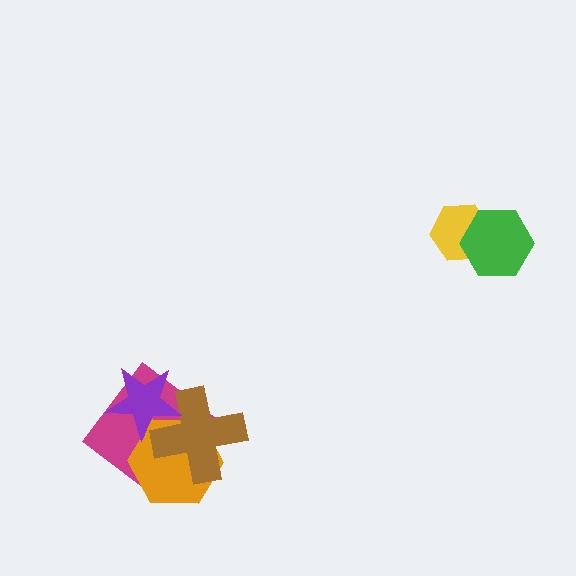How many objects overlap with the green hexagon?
1 object overlaps with the green hexagon.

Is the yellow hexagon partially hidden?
Yes, it is partially covered by another shape.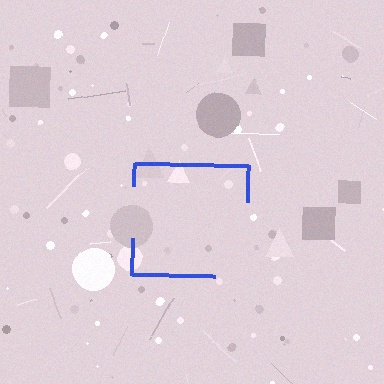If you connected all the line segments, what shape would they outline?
They would outline a square.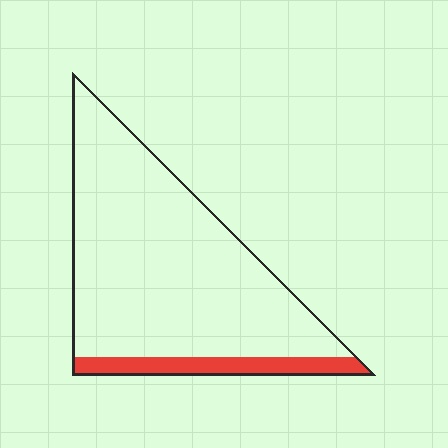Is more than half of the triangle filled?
No.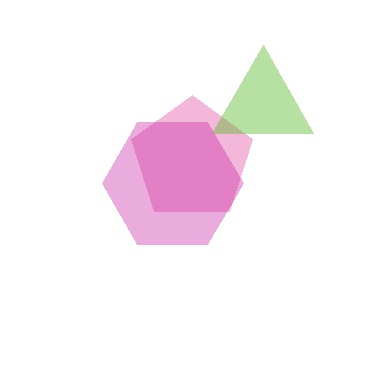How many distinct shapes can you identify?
There are 3 distinct shapes: a pink pentagon, a magenta hexagon, a lime triangle.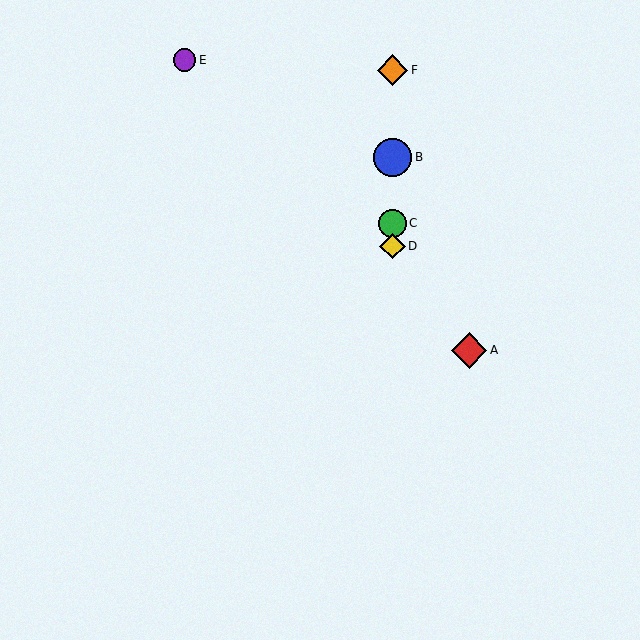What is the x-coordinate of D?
Object D is at x≈392.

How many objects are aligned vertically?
4 objects (B, C, D, F) are aligned vertically.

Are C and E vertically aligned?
No, C is at x≈392 and E is at x≈185.